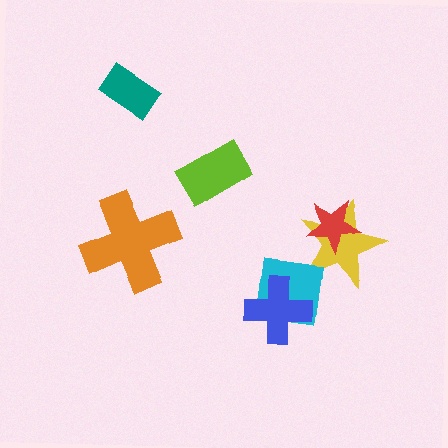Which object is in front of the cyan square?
The blue cross is in front of the cyan square.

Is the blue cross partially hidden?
No, no other shape covers it.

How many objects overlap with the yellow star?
1 object overlaps with the yellow star.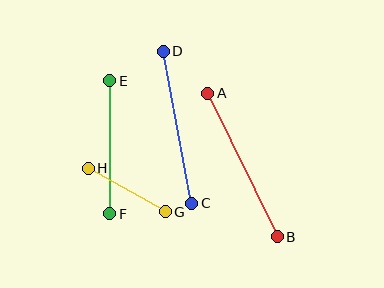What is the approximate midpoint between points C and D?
The midpoint is at approximately (177, 127) pixels.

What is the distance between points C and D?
The distance is approximately 155 pixels.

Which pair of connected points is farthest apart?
Points A and B are farthest apart.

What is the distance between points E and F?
The distance is approximately 133 pixels.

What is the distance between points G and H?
The distance is approximately 89 pixels.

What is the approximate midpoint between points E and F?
The midpoint is at approximately (110, 147) pixels.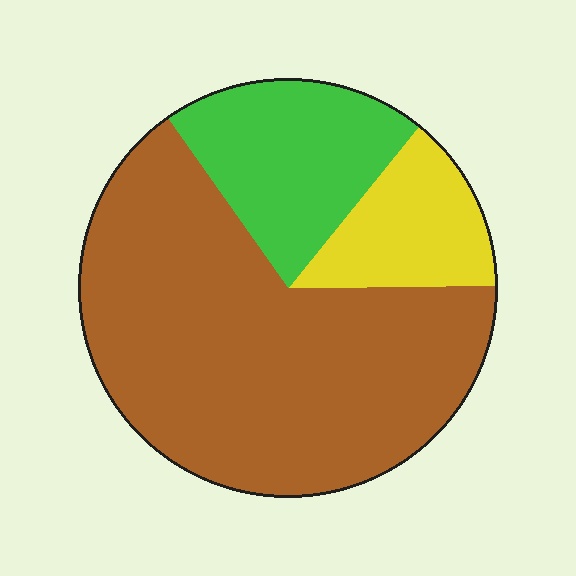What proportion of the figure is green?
Green takes up about one fifth (1/5) of the figure.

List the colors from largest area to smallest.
From largest to smallest: brown, green, yellow.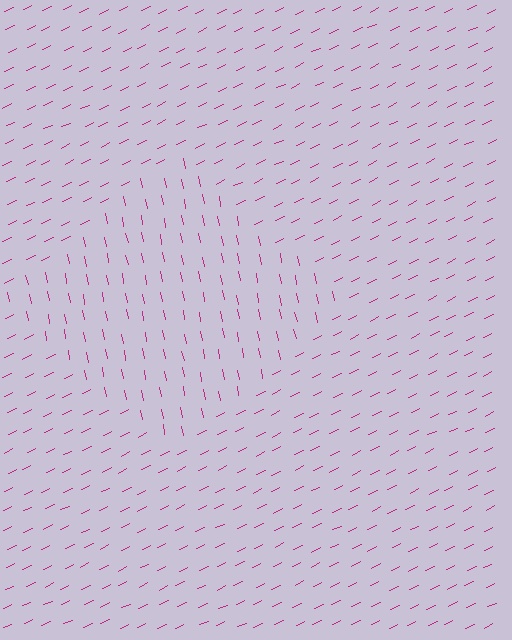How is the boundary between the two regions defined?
The boundary is defined purely by a change in line orientation (approximately 75 degrees difference). All lines are the same color and thickness.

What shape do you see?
I see a diamond.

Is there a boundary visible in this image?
Yes, there is a texture boundary formed by a change in line orientation.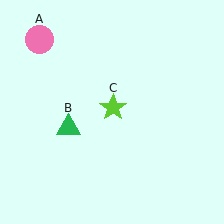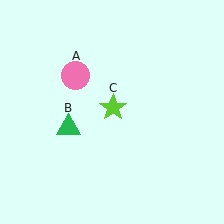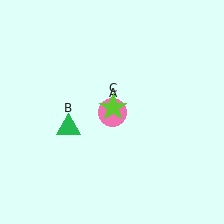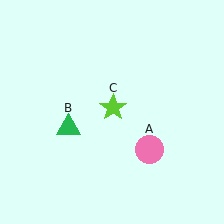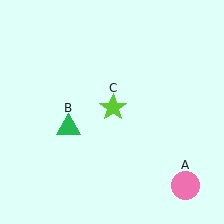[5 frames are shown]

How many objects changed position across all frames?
1 object changed position: pink circle (object A).